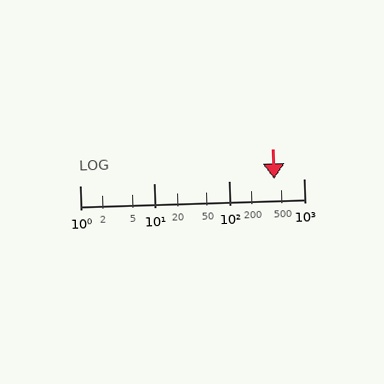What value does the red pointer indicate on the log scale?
The pointer indicates approximately 400.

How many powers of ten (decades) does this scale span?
The scale spans 3 decades, from 1 to 1000.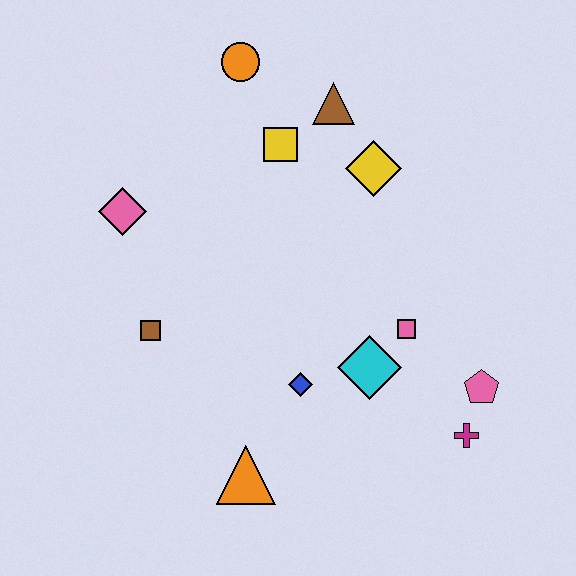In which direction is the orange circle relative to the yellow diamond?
The orange circle is to the left of the yellow diamond.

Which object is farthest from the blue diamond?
The orange circle is farthest from the blue diamond.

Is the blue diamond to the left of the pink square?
Yes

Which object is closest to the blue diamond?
The cyan diamond is closest to the blue diamond.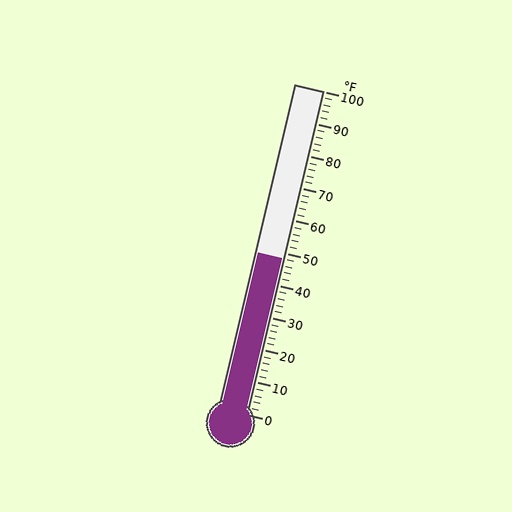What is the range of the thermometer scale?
The thermometer scale ranges from 0°F to 100°F.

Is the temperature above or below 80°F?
The temperature is below 80°F.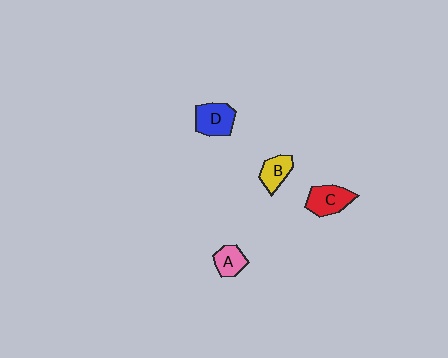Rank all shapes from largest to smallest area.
From largest to smallest: C (red), D (blue), B (yellow), A (pink).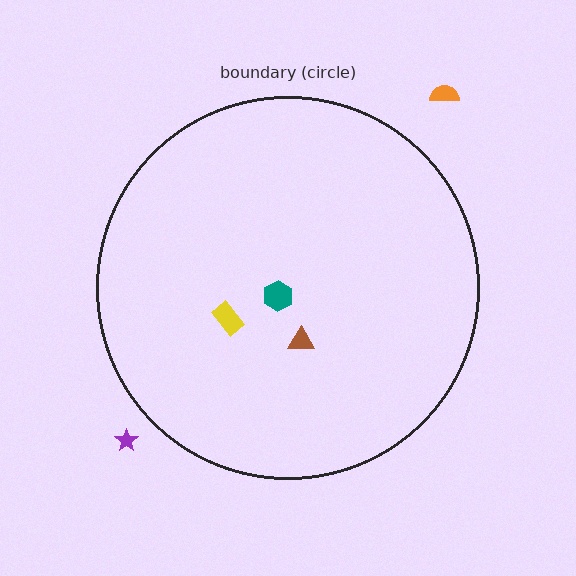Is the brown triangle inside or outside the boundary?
Inside.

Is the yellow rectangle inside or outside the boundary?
Inside.